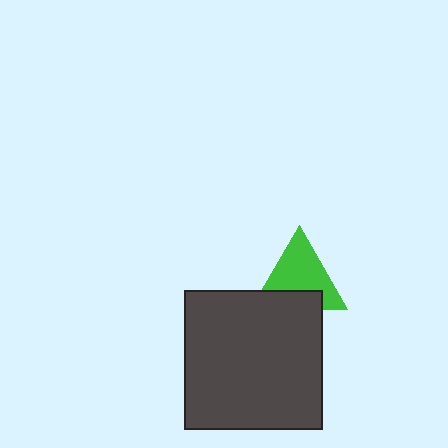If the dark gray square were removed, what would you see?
You would see the complete green triangle.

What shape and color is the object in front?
The object in front is a dark gray square.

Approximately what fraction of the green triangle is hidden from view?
Roughly 32% of the green triangle is hidden behind the dark gray square.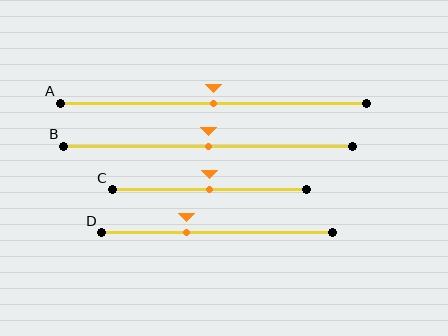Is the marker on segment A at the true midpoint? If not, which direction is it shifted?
Yes, the marker on segment A is at the true midpoint.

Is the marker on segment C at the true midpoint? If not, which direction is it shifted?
Yes, the marker on segment C is at the true midpoint.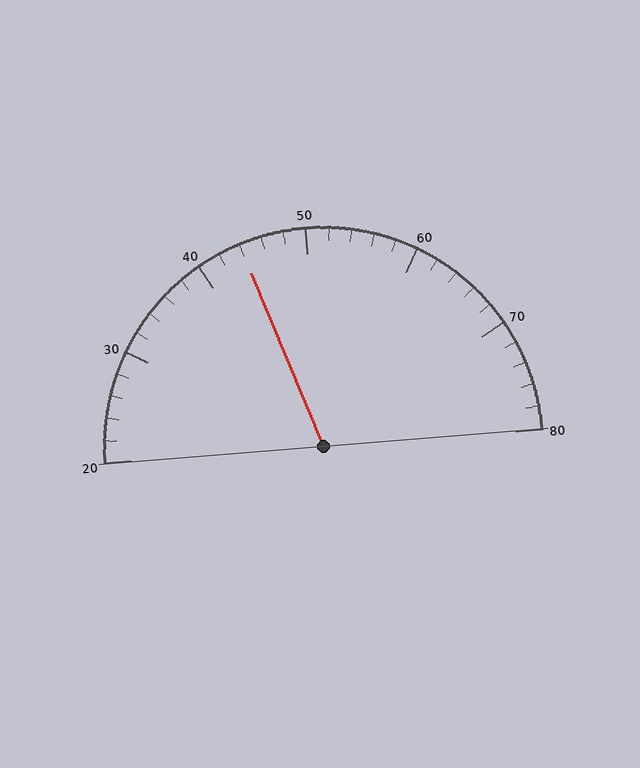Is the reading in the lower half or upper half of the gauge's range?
The reading is in the lower half of the range (20 to 80).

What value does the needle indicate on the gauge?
The needle indicates approximately 44.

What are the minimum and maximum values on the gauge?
The gauge ranges from 20 to 80.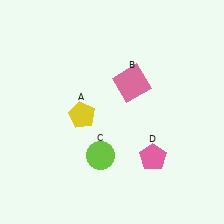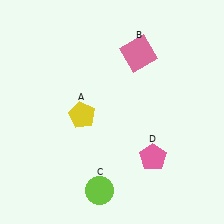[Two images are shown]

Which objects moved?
The objects that moved are: the pink square (B), the lime circle (C).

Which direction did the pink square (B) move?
The pink square (B) moved up.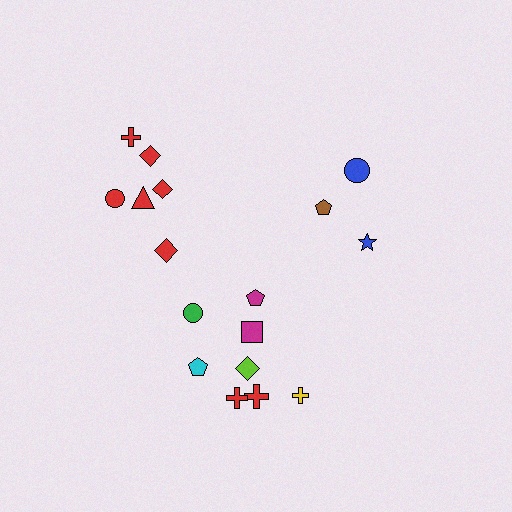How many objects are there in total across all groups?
There are 17 objects.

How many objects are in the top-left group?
There are 6 objects.